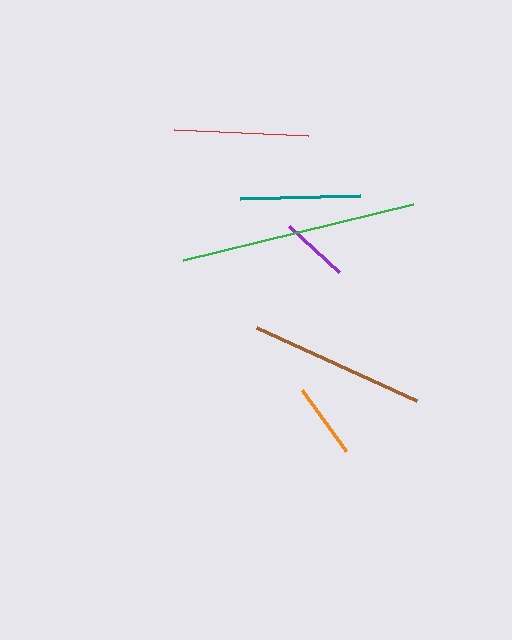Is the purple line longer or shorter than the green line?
The green line is longer than the purple line.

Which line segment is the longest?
The green line is the longest at approximately 237 pixels.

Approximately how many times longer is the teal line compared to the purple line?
The teal line is approximately 1.8 times the length of the purple line.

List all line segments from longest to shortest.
From longest to shortest: green, brown, red, teal, orange, purple.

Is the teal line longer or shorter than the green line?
The green line is longer than the teal line.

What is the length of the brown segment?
The brown segment is approximately 176 pixels long.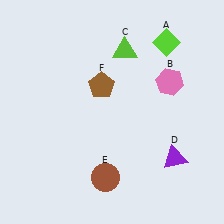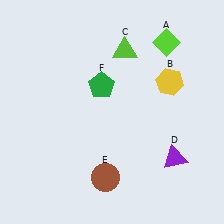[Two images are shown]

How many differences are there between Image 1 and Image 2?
There are 2 differences between the two images.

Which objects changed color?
B changed from pink to yellow. F changed from brown to green.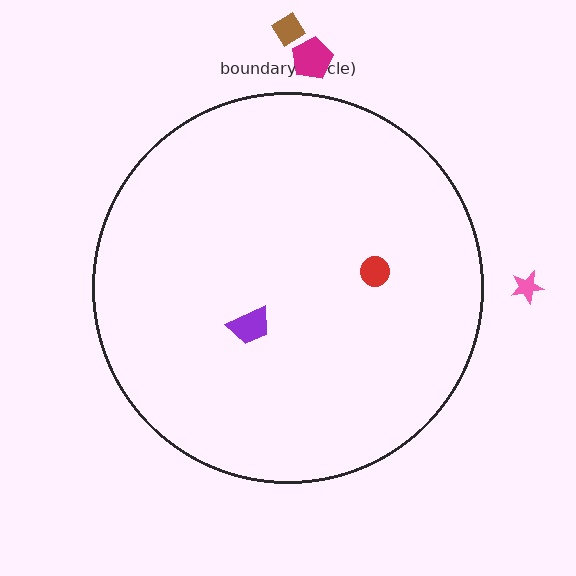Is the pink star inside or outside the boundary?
Outside.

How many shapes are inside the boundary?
2 inside, 3 outside.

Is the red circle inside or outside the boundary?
Inside.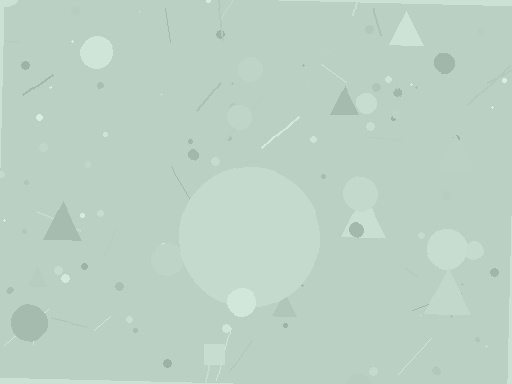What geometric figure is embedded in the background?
A circle is embedded in the background.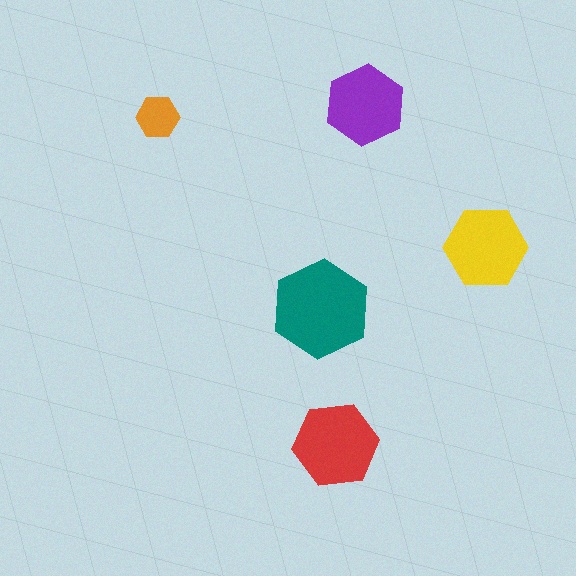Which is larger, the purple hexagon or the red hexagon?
The red one.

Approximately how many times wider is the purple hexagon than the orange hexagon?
About 2 times wider.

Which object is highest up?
The purple hexagon is topmost.